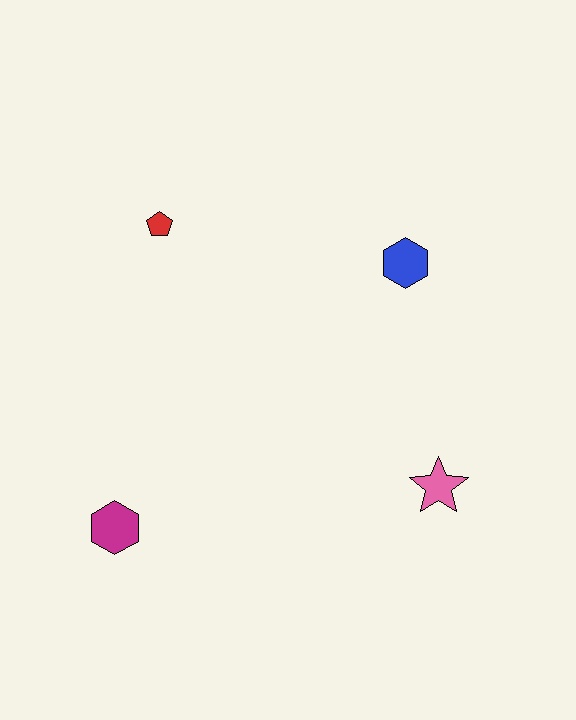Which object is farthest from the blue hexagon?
The magenta hexagon is farthest from the blue hexagon.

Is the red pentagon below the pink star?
No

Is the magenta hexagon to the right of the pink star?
No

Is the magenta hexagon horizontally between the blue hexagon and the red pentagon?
No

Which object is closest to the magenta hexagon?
The red pentagon is closest to the magenta hexagon.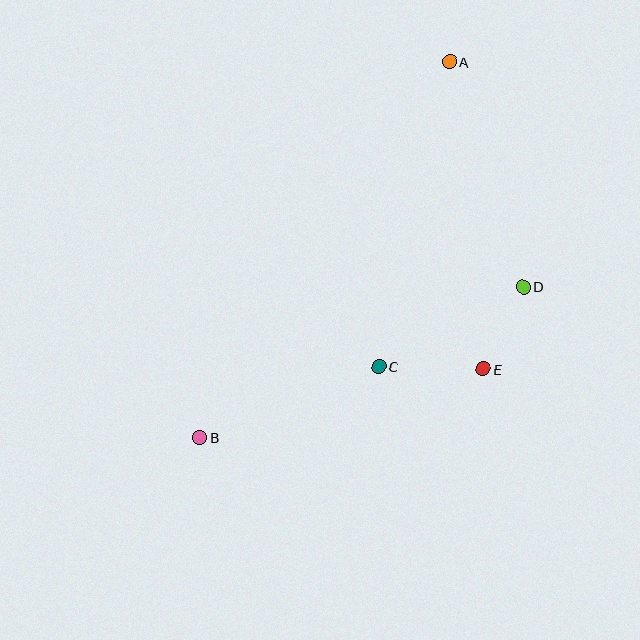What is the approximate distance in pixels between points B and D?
The distance between B and D is approximately 357 pixels.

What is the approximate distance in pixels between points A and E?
The distance between A and E is approximately 309 pixels.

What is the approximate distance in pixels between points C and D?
The distance between C and D is approximately 165 pixels.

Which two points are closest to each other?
Points D and E are closest to each other.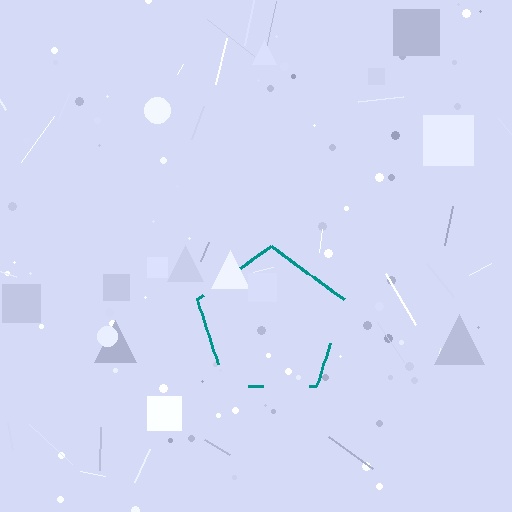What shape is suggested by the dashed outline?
The dashed outline suggests a pentagon.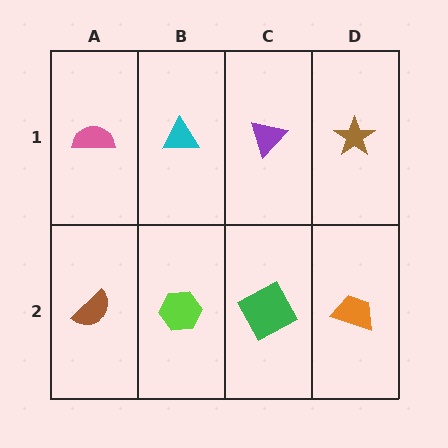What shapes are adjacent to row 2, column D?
A brown star (row 1, column D), a green square (row 2, column C).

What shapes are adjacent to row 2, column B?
A cyan triangle (row 1, column B), a brown semicircle (row 2, column A), a green square (row 2, column C).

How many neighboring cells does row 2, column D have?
2.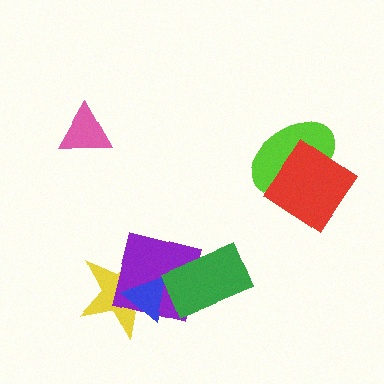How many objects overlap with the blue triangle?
2 objects overlap with the blue triangle.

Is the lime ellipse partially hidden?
Yes, it is partially covered by another shape.